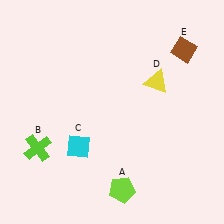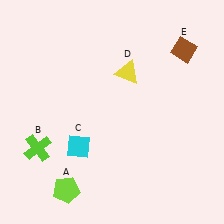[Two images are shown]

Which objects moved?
The objects that moved are: the lime pentagon (A), the yellow triangle (D).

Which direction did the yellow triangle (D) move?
The yellow triangle (D) moved left.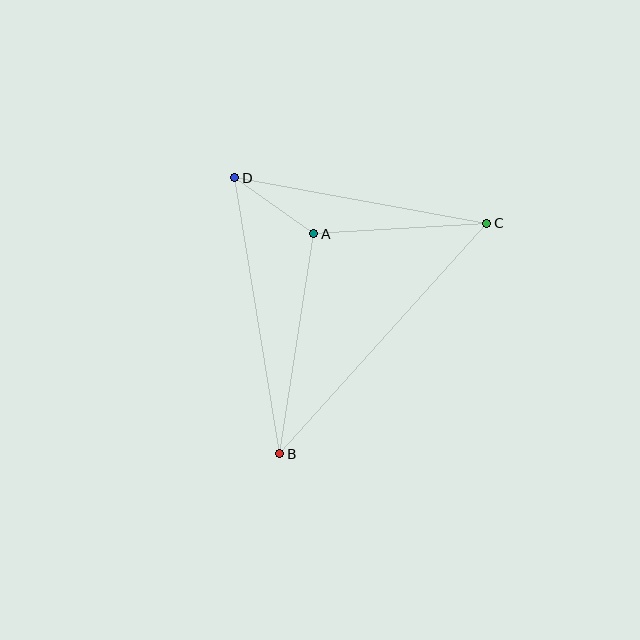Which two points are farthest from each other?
Points B and C are farthest from each other.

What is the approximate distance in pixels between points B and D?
The distance between B and D is approximately 280 pixels.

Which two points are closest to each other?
Points A and D are closest to each other.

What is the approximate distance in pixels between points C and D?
The distance between C and D is approximately 256 pixels.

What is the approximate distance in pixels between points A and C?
The distance between A and C is approximately 173 pixels.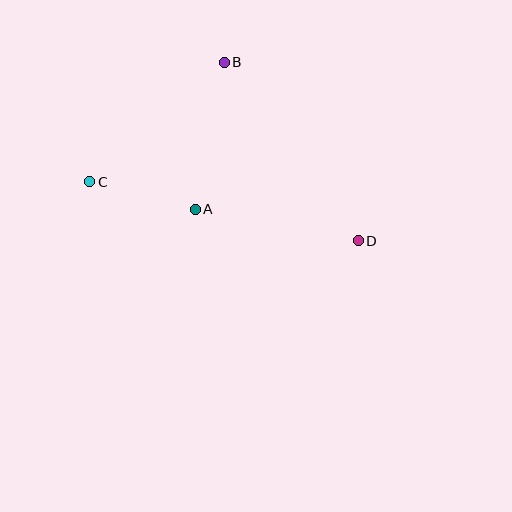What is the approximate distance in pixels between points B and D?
The distance between B and D is approximately 223 pixels.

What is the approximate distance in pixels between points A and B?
The distance between A and B is approximately 150 pixels.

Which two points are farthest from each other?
Points C and D are farthest from each other.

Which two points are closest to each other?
Points A and C are closest to each other.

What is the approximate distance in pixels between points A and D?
The distance between A and D is approximately 166 pixels.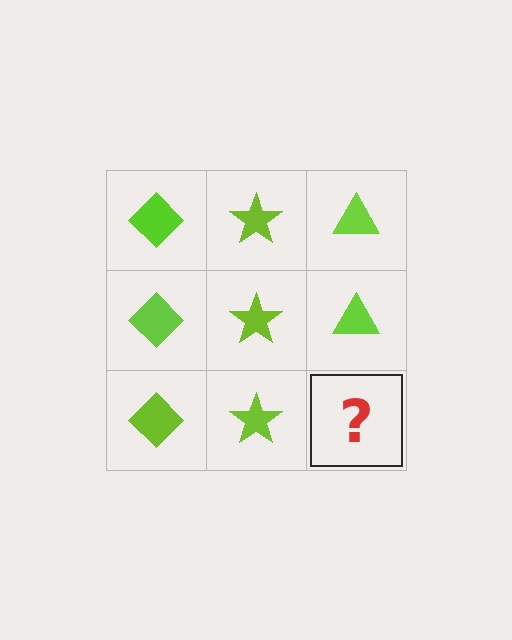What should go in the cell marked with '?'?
The missing cell should contain a lime triangle.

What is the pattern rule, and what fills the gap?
The rule is that each column has a consistent shape. The gap should be filled with a lime triangle.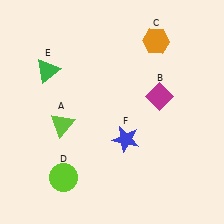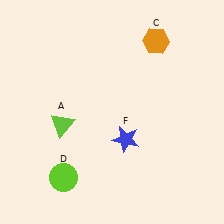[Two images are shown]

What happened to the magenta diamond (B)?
The magenta diamond (B) was removed in Image 2. It was in the top-right area of Image 1.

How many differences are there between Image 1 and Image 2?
There are 2 differences between the two images.